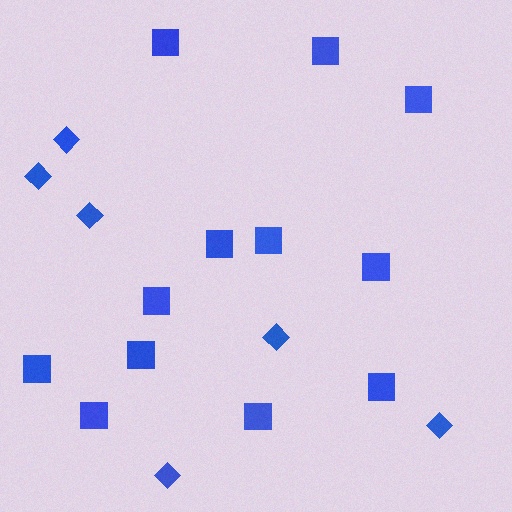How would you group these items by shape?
There are 2 groups: one group of squares (12) and one group of diamonds (6).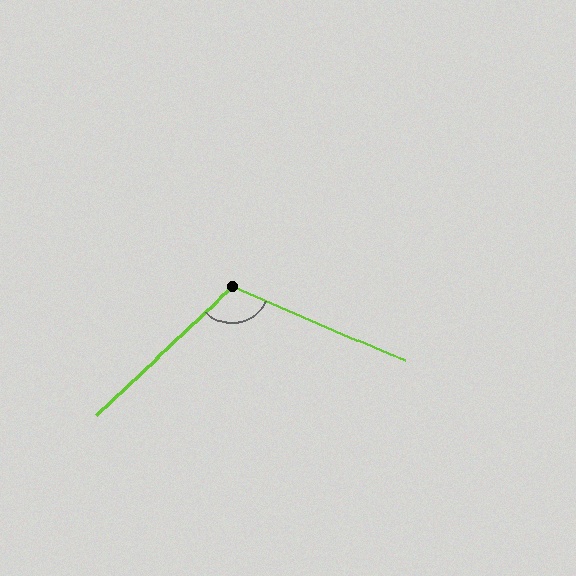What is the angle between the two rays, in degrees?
Approximately 113 degrees.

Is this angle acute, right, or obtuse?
It is obtuse.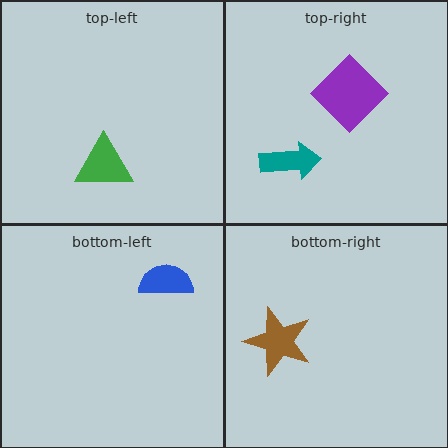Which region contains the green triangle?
The top-left region.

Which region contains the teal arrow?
The top-right region.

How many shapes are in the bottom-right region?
1.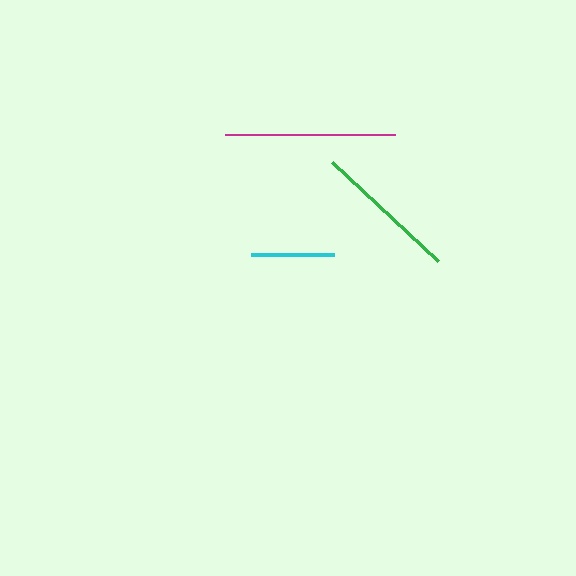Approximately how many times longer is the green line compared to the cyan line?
The green line is approximately 1.7 times the length of the cyan line.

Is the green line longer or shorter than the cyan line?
The green line is longer than the cyan line.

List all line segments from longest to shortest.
From longest to shortest: magenta, green, cyan.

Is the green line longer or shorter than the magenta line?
The magenta line is longer than the green line.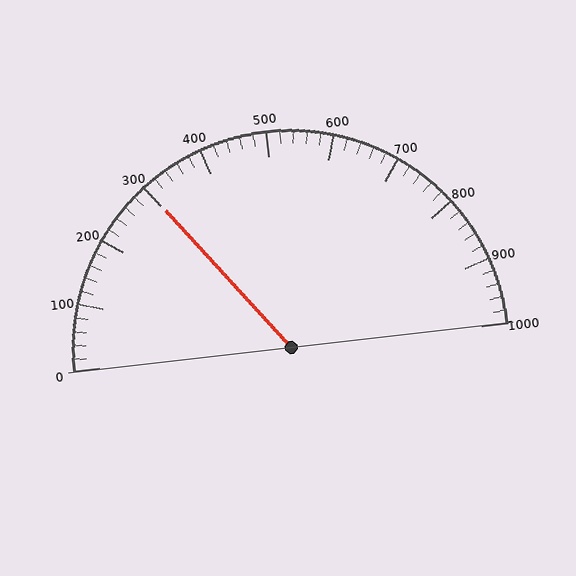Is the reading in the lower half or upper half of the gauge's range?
The reading is in the lower half of the range (0 to 1000).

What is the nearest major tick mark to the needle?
The nearest major tick mark is 300.